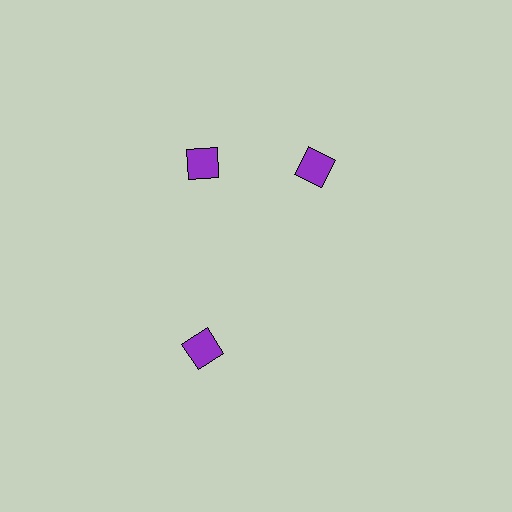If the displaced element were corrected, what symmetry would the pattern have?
It would have 3-fold rotational symmetry — the pattern would map onto itself every 120 degrees.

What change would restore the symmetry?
The symmetry would be restored by rotating it back into even spacing with its neighbors so that all 3 diamonds sit at equal angles and equal distance from the center.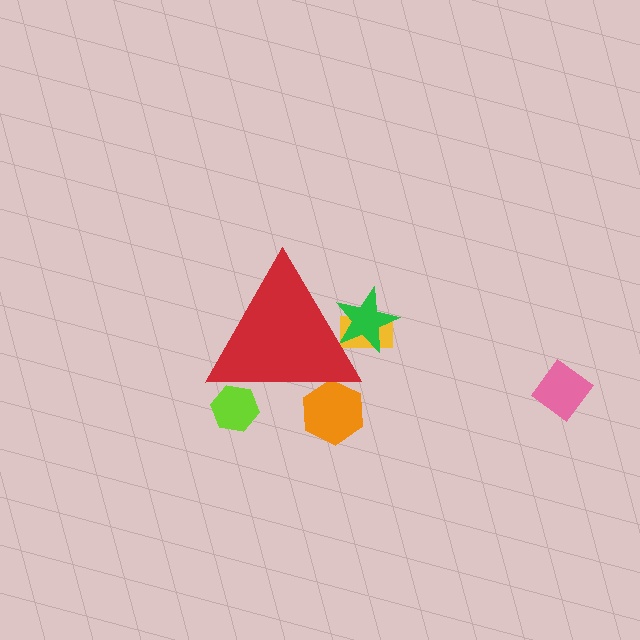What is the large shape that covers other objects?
A red triangle.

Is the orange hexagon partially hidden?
Yes, the orange hexagon is partially hidden behind the red triangle.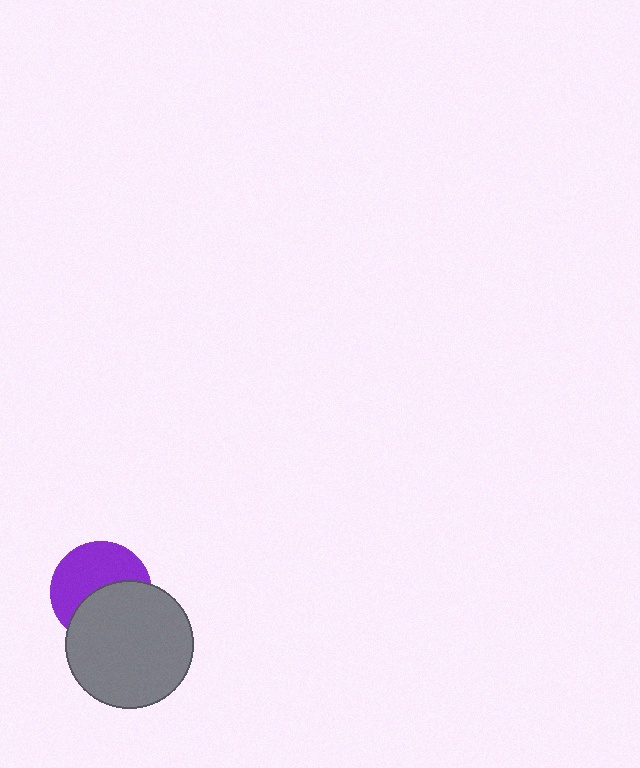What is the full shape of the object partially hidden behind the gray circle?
The partially hidden object is a purple circle.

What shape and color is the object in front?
The object in front is a gray circle.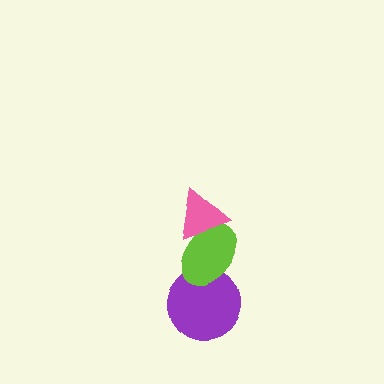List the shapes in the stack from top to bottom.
From top to bottom: the pink triangle, the lime ellipse, the purple circle.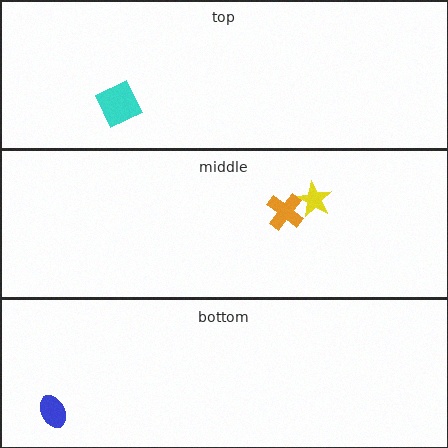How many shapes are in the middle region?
2.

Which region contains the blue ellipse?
The bottom region.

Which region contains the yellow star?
The middle region.